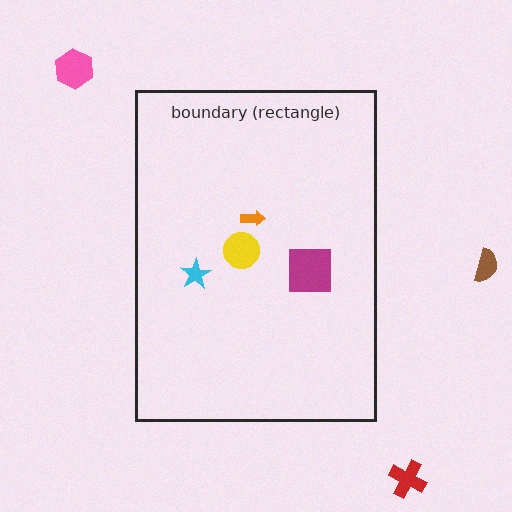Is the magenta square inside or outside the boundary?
Inside.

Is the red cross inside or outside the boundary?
Outside.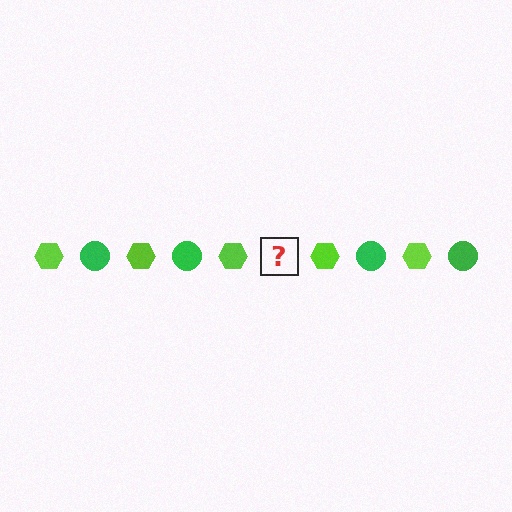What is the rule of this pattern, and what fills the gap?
The rule is that the pattern alternates between lime hexagon and green circle. The gap should be filled with a green circle.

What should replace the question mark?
The question mark should be replaced with a green circle.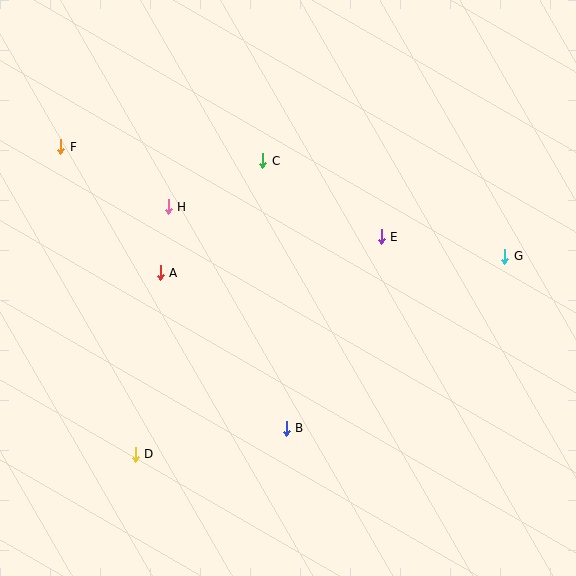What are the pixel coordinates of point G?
Point G is at (505, 256).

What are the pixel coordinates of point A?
Point A is at (160, 273).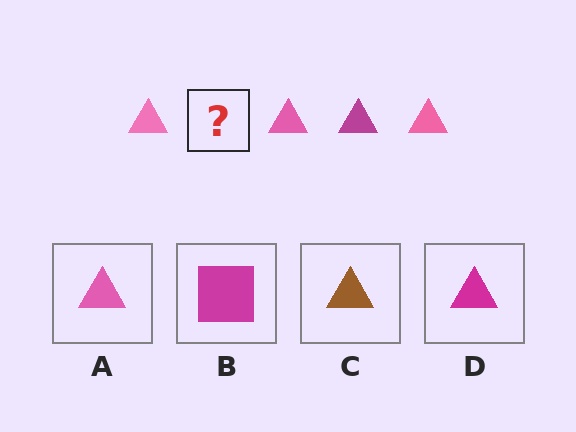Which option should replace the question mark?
Option D.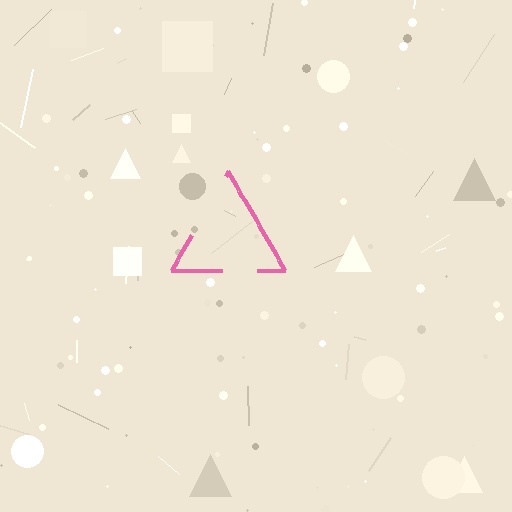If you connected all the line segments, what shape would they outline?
They would outline a triangle.